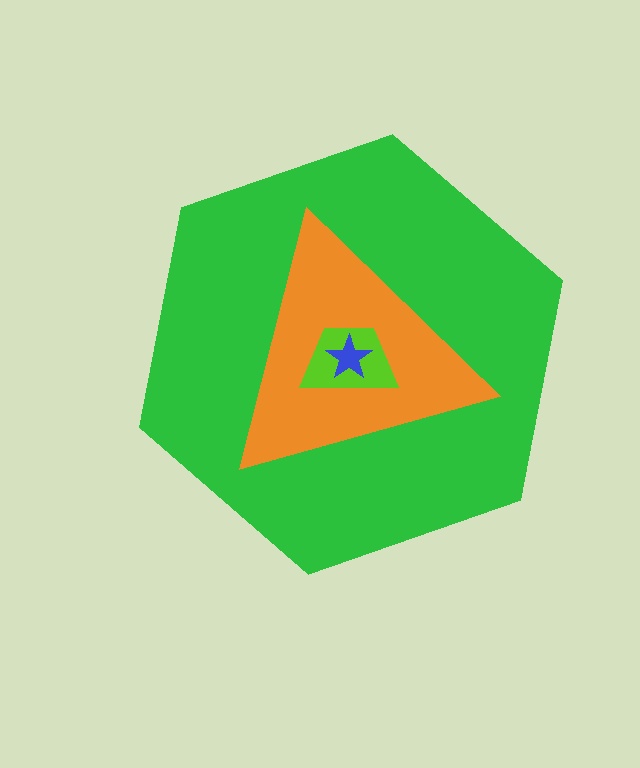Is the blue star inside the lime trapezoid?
Yes.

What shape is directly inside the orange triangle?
The lime trapezoid.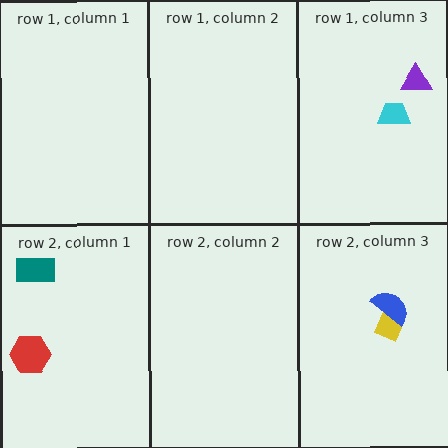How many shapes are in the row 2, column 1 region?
2.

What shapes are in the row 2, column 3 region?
The yellow diamond, the blue semicircle.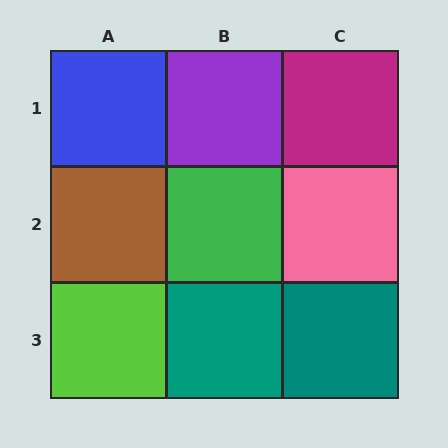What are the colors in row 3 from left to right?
Lime, teal, teal.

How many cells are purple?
1 cell is purple.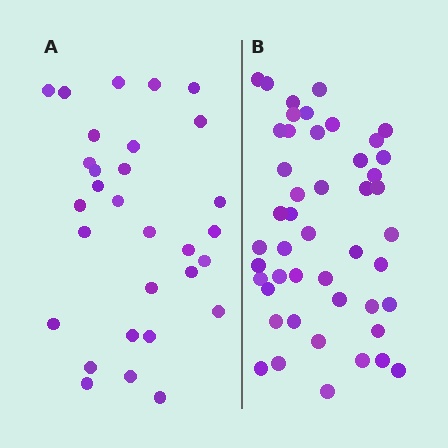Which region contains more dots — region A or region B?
Region B (the right region) has more dots.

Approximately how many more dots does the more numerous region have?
Region B has approximately 15 more dots than region A.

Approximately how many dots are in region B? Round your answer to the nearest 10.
About 50 dots. (The exact count is 47, which rounds to 50.)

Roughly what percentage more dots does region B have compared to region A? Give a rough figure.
About 55% more.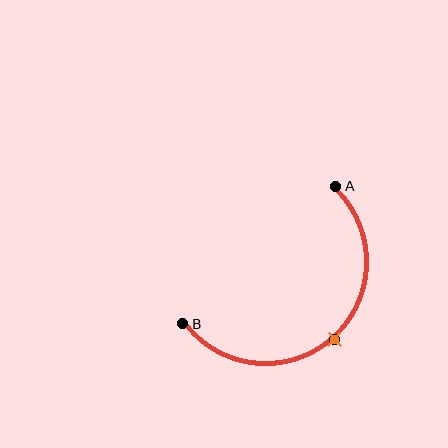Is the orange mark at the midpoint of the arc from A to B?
Yes. The orange mark lies on the arc at equal arc-length from both A and B — it is the arc midpoint.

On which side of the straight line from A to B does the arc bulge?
The arc bulges below and to the right of the straight line connecting A and B.